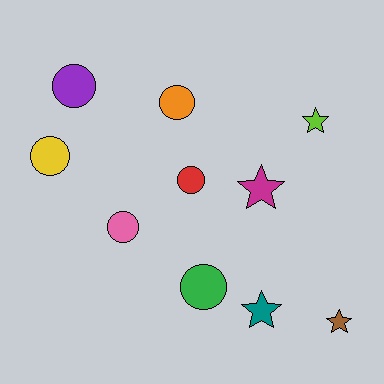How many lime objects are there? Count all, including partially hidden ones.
There is 1 lime object.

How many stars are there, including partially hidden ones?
There are 4 stars.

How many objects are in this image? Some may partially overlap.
There are 10 objects.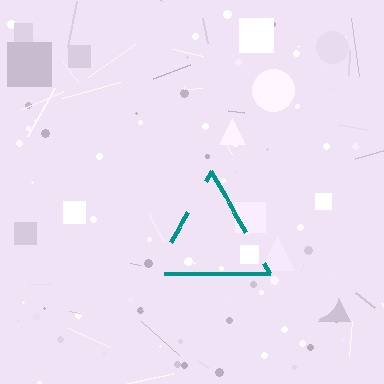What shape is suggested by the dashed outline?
The dashed outline suggests a triangle.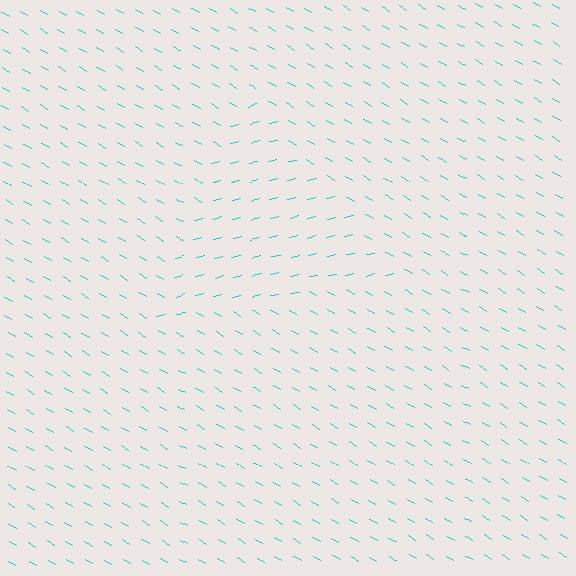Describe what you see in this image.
The image is filled with small cyan line segments. A triangle region in the image has lines oriented differently from the surrounding lines, creating a visible texture boundary.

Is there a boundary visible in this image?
Yes, there is a texture boundary formed by a change in line orientation.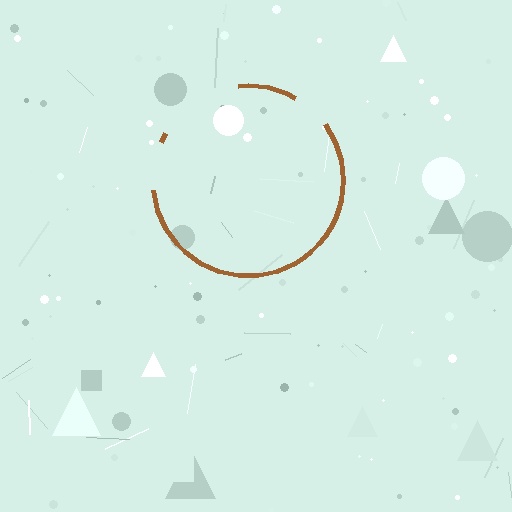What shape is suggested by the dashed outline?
The dashed outline suggests a circle.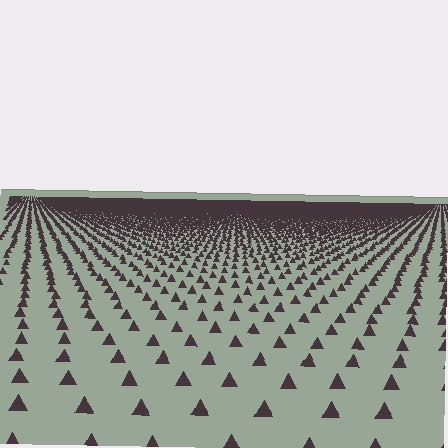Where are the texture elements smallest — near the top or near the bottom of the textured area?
Near the top.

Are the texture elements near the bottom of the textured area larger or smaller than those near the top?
Larger. Near the bottom, elements are closer to the viewer and appear at a bigger on-screen size.